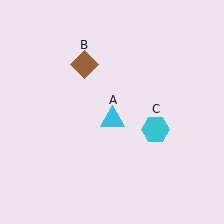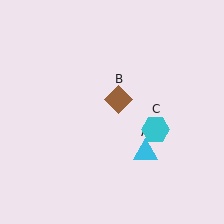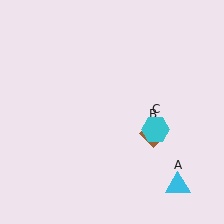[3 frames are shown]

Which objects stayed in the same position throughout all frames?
Cyan hexagon (object C) remained stationary.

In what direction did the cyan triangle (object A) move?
The cyan triangle (object A) moved down and to the right.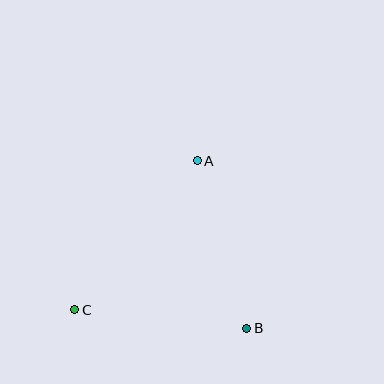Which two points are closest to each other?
Points B and C are closest to each other.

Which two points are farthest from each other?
Points A and C are farthest from each other.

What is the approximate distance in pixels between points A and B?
The distance between A and B is approximately 174 pixels.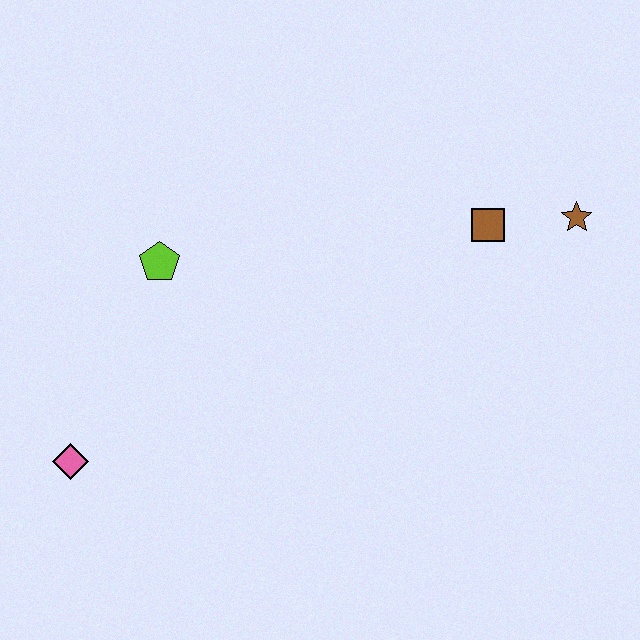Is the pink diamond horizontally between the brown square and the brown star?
No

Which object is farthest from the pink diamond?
The brown star is farthest from the pink diamond.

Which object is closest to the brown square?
The brown star is closest to the brown square.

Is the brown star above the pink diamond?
Yes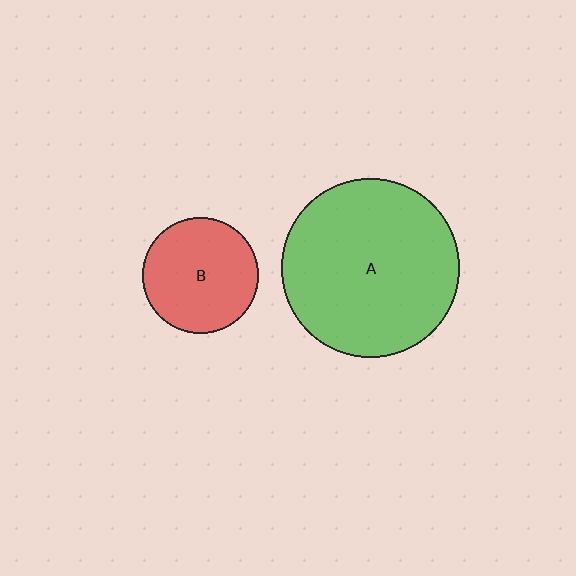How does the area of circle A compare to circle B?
Approximately 2.4 times.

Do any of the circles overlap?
No, none of the circles overlap.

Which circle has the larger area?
Circle A (green).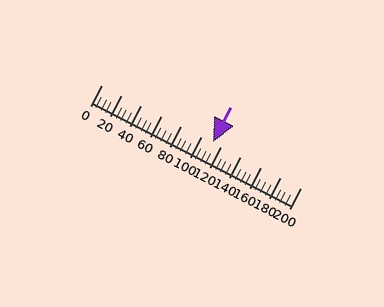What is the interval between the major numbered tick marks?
The major tick marks are spaced 20 units apart.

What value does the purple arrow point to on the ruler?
The purple arrow points to approximately 112.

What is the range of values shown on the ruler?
The ruler shows values from 0 to 200.